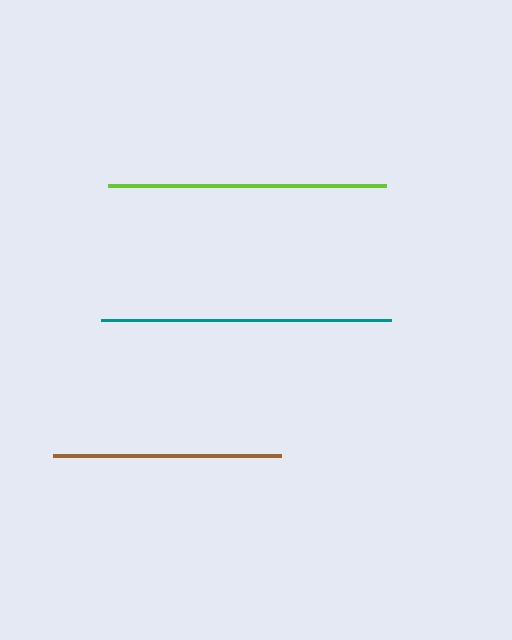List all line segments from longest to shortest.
From longest to shortest: teal, lime, brown.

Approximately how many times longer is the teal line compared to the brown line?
The teal line is approximately 1.3 times the length of the brown line.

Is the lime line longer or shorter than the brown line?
The lime line is longer than the brown line.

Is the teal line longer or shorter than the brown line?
The teal line is longer than the brown line.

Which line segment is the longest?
The teal line is the longest at approximately 290 pixels.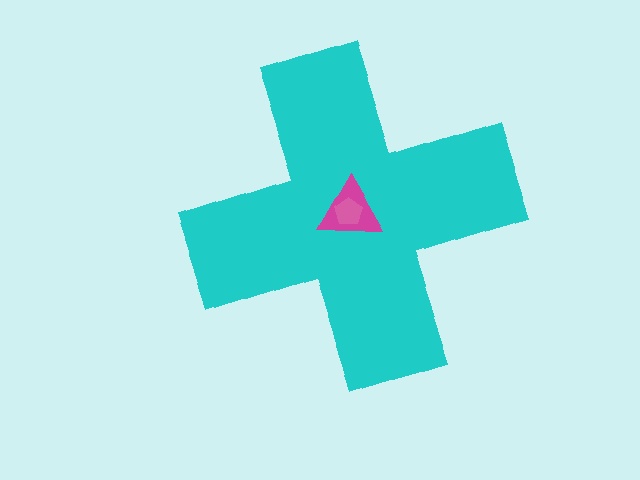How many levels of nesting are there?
3.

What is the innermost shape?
The pink pentagon.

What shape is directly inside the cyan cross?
The magenta triangle.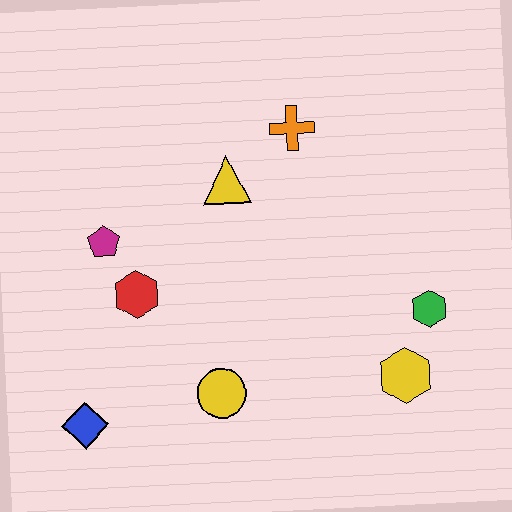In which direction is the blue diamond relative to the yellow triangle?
The blue diamond is below the yellow triangle.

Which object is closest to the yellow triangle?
The orange cross is closest to the yellow triangle.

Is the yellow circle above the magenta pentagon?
No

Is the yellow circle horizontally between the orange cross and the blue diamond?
Yes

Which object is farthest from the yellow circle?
The orange cross is farthest from the yellow circle.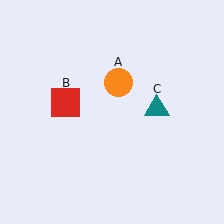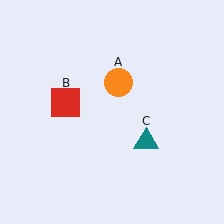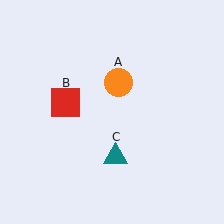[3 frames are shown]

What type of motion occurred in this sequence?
The teal triangle (object C) rotated clockwise around the center of the scene.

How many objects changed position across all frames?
1 object changed position: teal triangle (object C).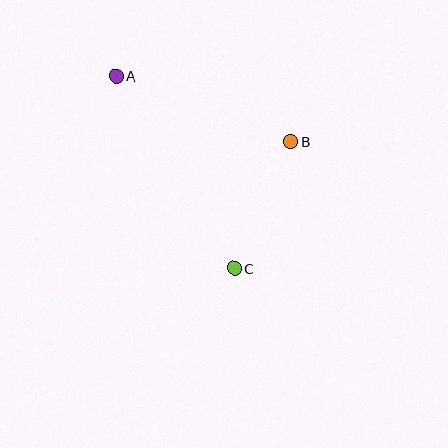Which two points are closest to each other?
Points B and C are closest to each other.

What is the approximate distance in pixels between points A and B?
The distance between A and B is approximately 186 pixels.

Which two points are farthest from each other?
Points A and C are farthest from each other.